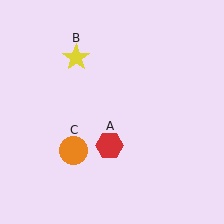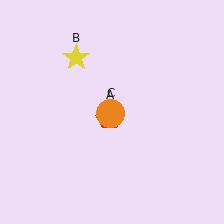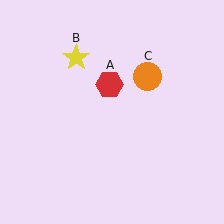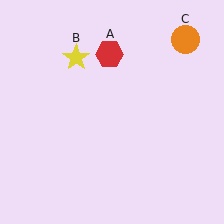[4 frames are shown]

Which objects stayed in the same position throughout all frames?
Yellow star (object B) remained stationary.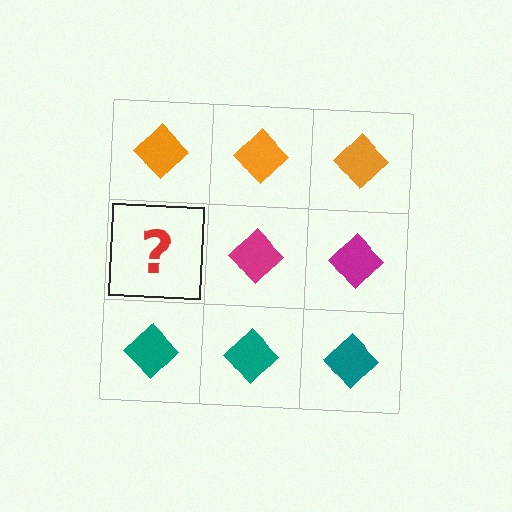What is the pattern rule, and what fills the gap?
The rule is that each row has a consistent color. The gap should be filled with a magenta diamond.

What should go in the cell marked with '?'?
The missing cell should contain a magenta diamond.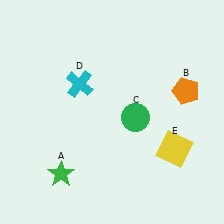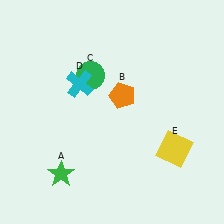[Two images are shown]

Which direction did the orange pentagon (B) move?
The orange pentagon (B) moved left.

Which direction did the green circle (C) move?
The green circle (C) moved left.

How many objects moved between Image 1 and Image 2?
2 objects moved between the two images.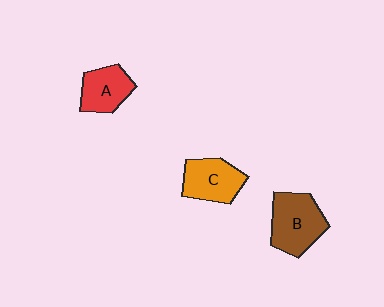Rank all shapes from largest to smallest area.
From largest to smallest: B (brown), C (orange), A (red).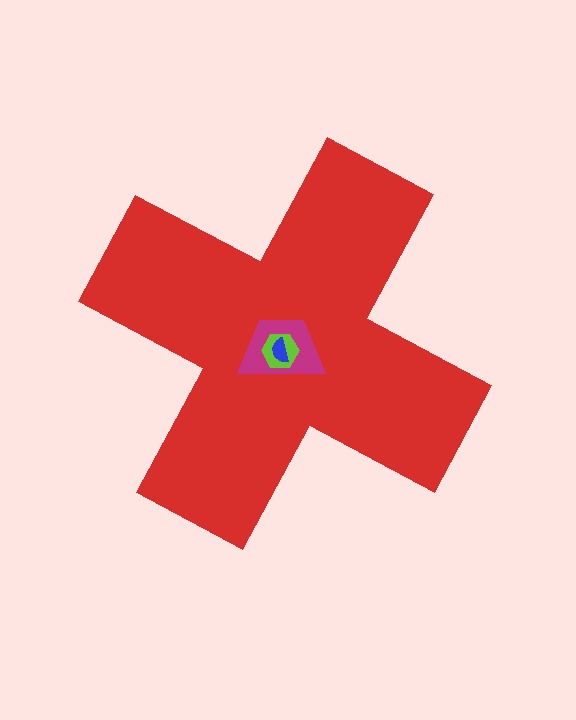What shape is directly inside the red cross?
The magenta trapezoid.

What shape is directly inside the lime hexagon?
The blue semicircle.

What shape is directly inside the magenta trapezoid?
The lime hexagon.